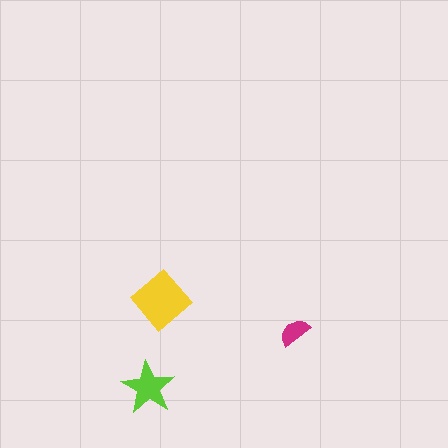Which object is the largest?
The yellow diamond.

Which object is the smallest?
The magenta semicircle.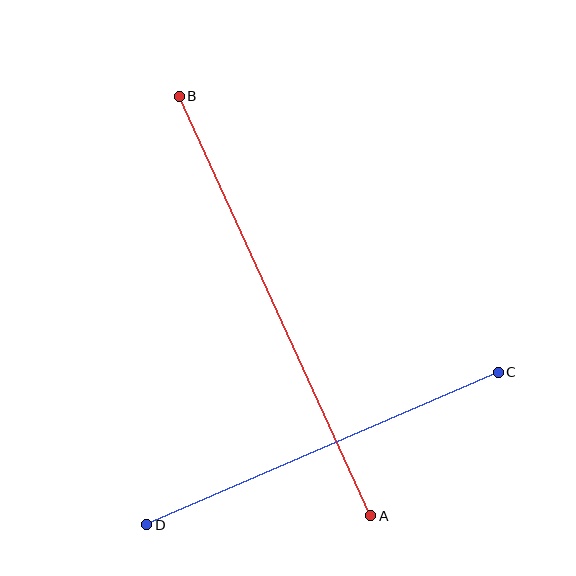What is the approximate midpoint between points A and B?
The midpoint is at approximately (275, 306) pixels.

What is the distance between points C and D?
The distance is approximately 383 pixels.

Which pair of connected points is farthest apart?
Points A and B are farthest apart.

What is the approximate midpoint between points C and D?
The midpoint is at approximately (322, 449) pixels.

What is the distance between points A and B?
The distance is approximately 461 pixels.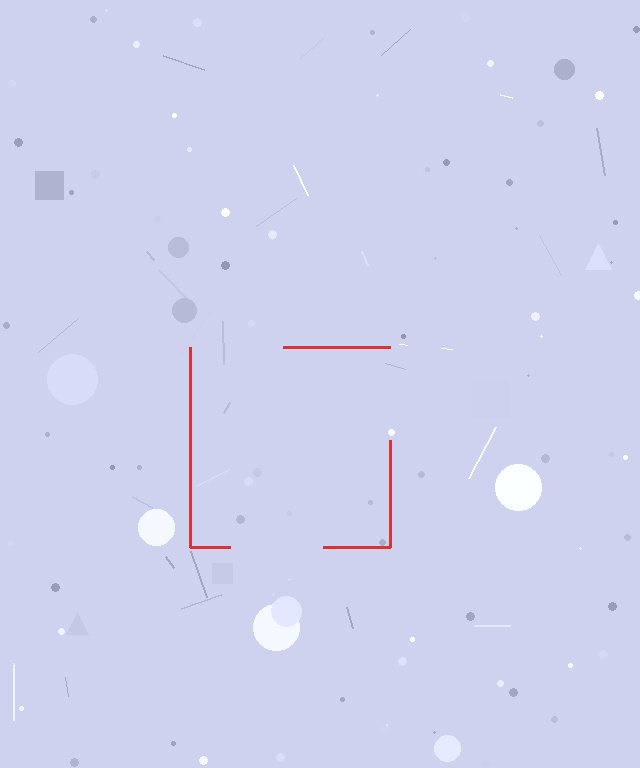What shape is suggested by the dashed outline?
The dashed outline suggests a square.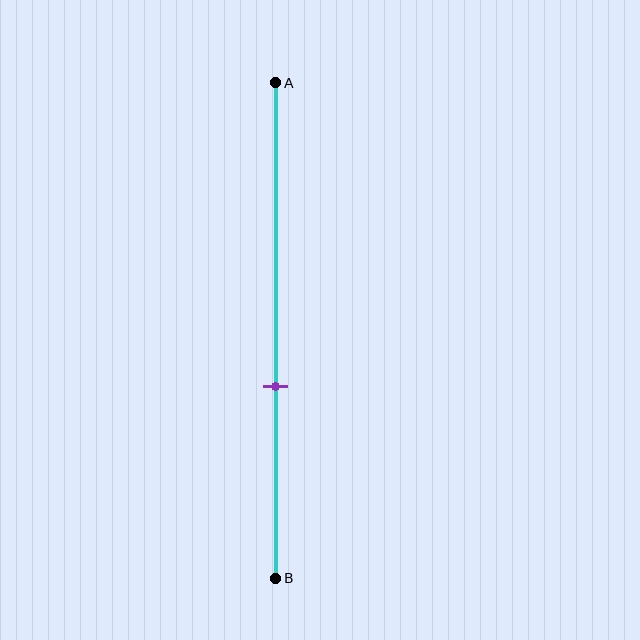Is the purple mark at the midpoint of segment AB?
No, the mark is at about 60% from A, not at the 50% midpoint.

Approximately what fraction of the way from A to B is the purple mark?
The purple mark is approximately 60% of the way from A to B.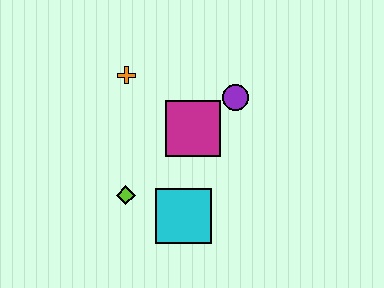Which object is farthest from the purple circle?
The lime diamond is farthest from the purple circle.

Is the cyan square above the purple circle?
No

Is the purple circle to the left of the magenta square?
No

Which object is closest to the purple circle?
The magenta square is closest to the purple circle.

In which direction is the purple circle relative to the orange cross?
The purple circle is to the right of the orange cross.